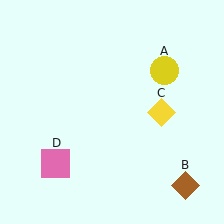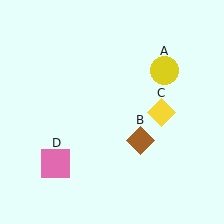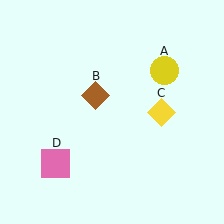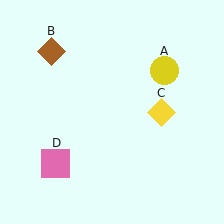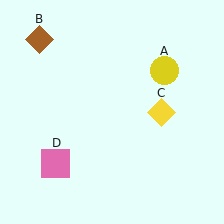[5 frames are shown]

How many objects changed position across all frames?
1 object changed position: brown diamond (object B).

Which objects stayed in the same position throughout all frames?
Yellow circle (object A) and yellow diamond (object C) and pink square (object D) remained stationary.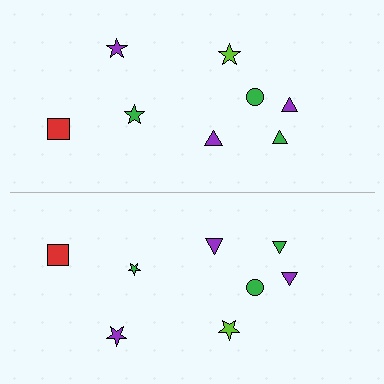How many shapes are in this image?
There are 16 shapes in this image.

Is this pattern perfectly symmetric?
No, the pattern is not perfectly symmetric. The green star on the bottom side has a different size than its mirror counterpart.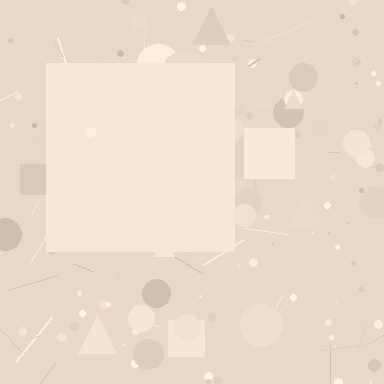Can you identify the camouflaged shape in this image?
The camouflaged shape is a square.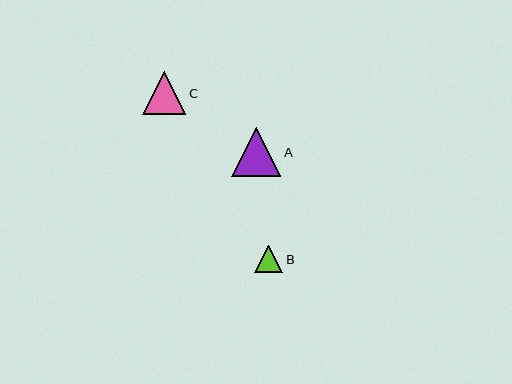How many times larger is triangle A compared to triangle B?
Triangle A is approximately 1.8 times the size of triangle B.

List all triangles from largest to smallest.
From largest to smallest: A, C, B.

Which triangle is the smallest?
Triangle B is the smallest with a size of approximately 28 pixels.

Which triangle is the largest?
Triangle A is the largest with a size of approximately 49 pixels.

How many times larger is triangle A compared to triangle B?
Triangle A is approximately 1.8 times the size of triangle B.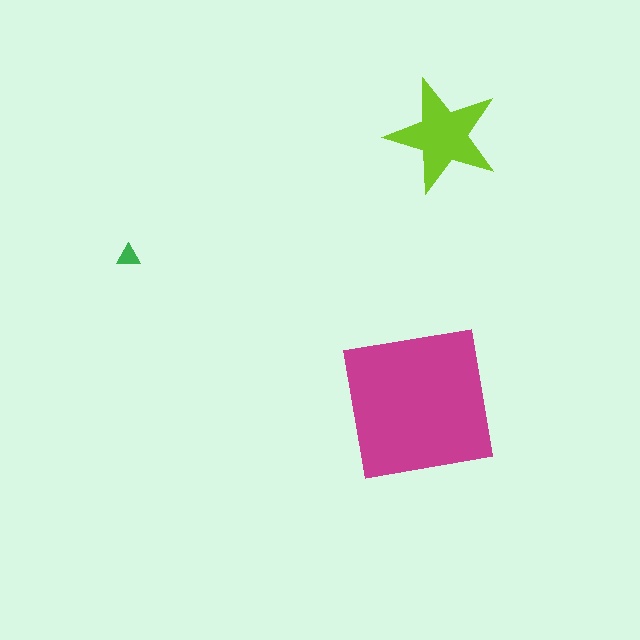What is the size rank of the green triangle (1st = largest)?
3rd.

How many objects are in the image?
There are 3 objects in the image.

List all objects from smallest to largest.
The green triangle, the lime star, the magenta square.